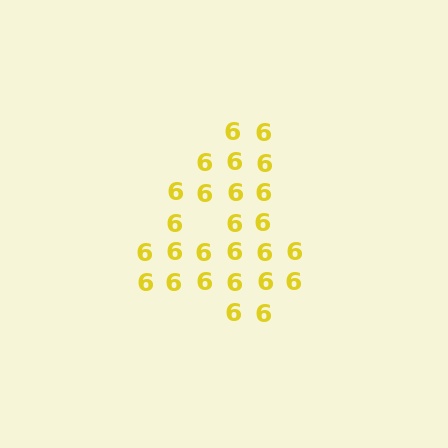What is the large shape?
The large shape is the digit 4.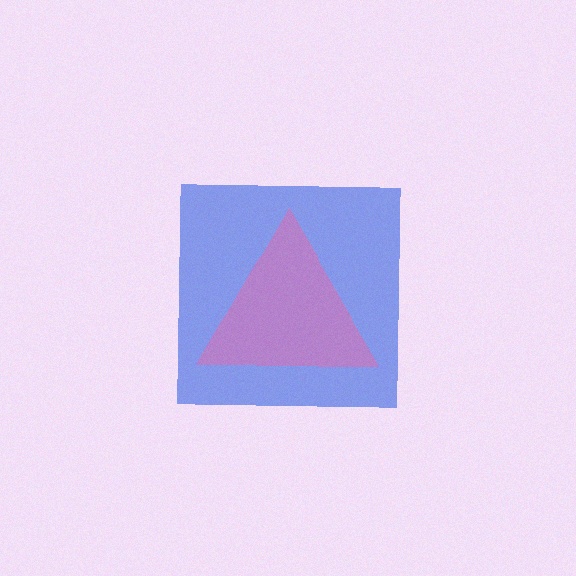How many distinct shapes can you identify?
There are 2 distinct shapes: a blue square, a pink triangle.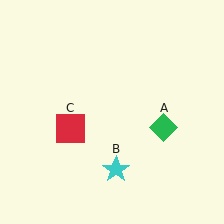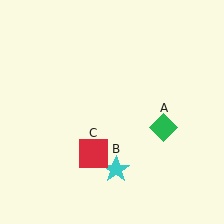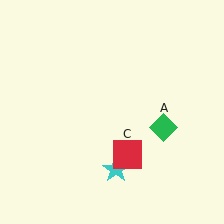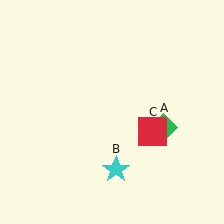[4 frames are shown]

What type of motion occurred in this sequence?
The red square (object C) rotated counterclockwise around the center of the scene.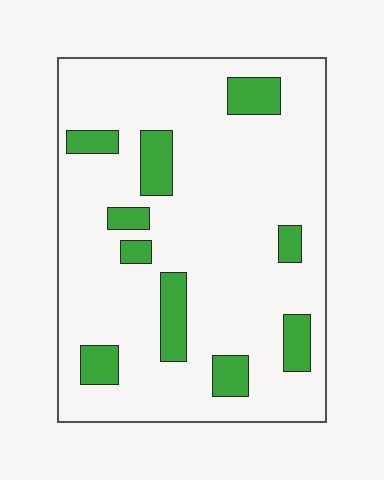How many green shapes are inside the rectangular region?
10.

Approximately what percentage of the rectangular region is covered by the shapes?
Approximately 15%.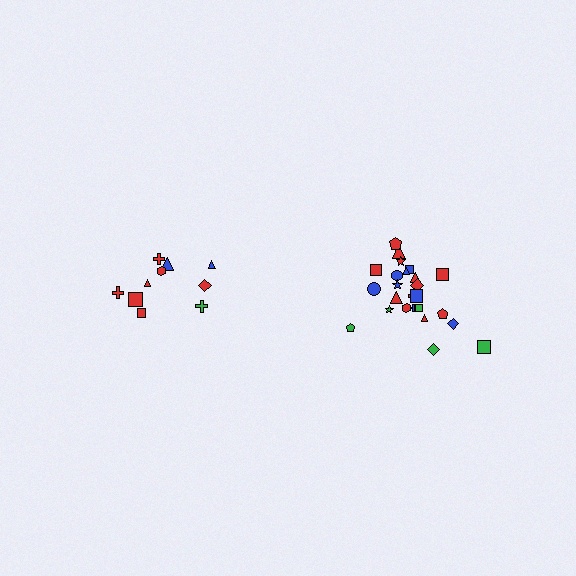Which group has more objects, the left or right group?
The right group.